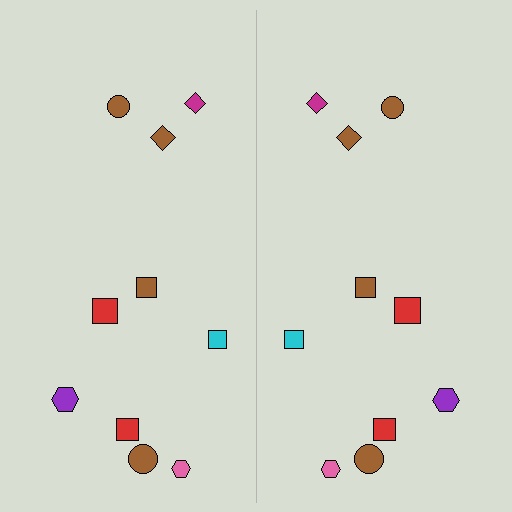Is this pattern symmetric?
Yes, this pattern has bilateral (reflection) symmetry.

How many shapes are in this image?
There are 20 shapes in this image.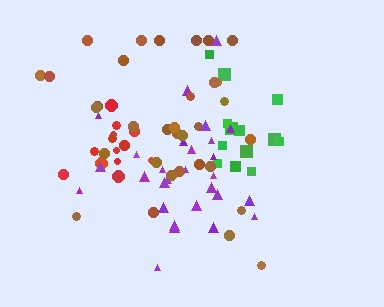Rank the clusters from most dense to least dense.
red, green, purple, brown.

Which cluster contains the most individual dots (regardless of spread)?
Brown (34).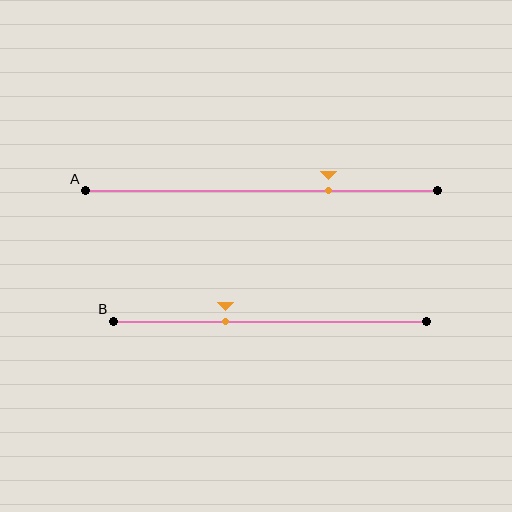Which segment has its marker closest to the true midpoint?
Segment B has its marker closest to the true midpoint.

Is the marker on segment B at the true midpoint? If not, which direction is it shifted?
No, the marker on segment B is shifted to the left by about 14% of the segment length.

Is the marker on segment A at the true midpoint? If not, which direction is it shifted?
No, the marker on segment A is shifted to the right by about 19% of the segment length.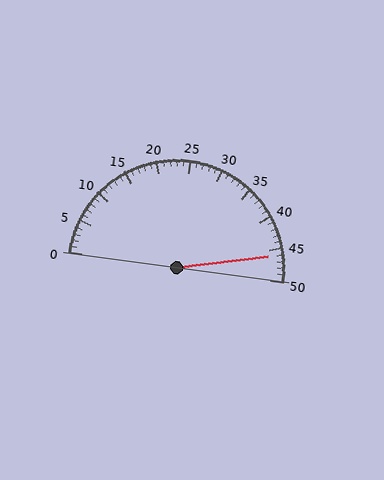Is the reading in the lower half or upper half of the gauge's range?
The reading is in the upper half of the range (0 to 50).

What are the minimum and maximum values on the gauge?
The gauge ranges from 0 to 50.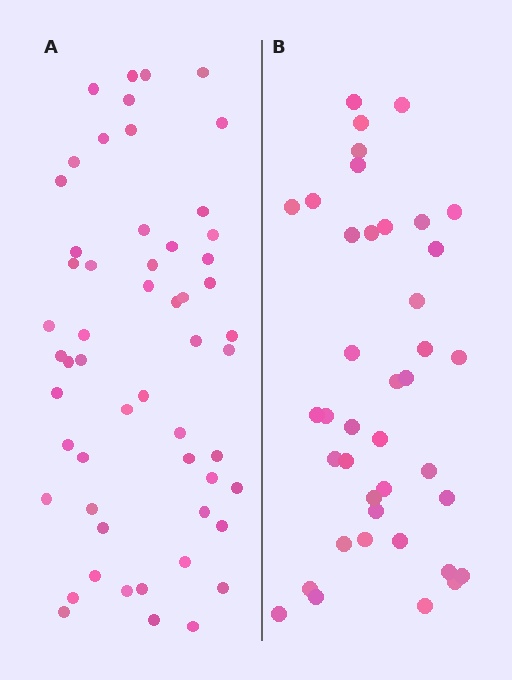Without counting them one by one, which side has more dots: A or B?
Region A (the left region) has more dots.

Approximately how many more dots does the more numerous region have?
Region A has approximately 15 more dots than region B.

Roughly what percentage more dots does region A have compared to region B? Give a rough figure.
About 40% more.